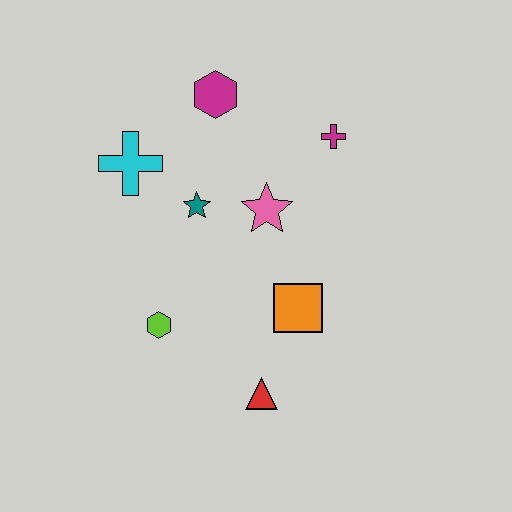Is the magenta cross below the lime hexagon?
No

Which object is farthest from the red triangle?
The magenta hexagon is farthest from the red triangle.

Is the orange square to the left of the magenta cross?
Yes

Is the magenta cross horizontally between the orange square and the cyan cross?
No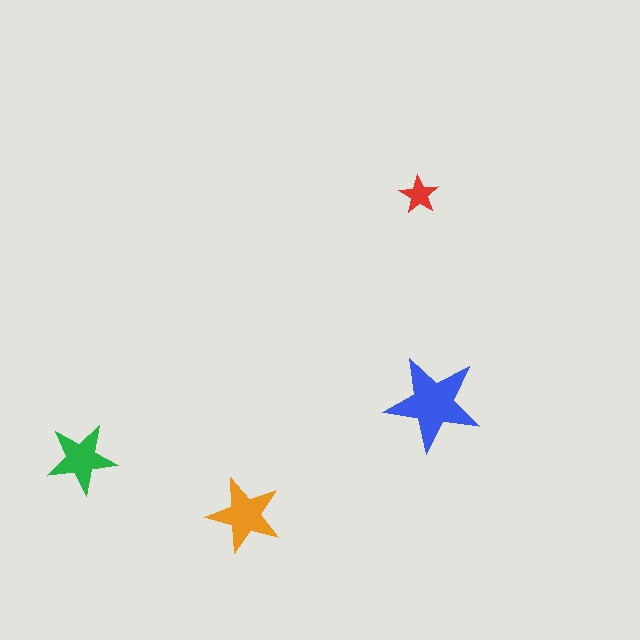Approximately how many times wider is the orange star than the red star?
About 2 times wider.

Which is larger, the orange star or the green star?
The orange one.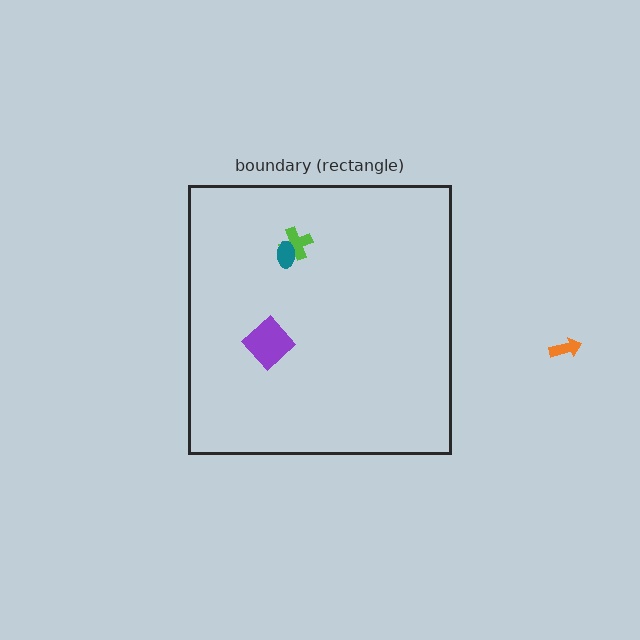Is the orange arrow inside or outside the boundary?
Outside.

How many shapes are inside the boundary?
3 inside, 1 outside.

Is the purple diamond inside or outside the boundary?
Inside.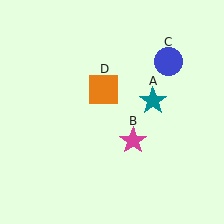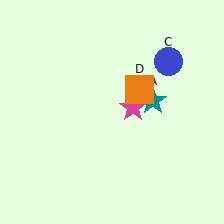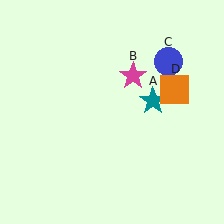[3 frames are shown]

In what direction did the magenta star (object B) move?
The magenta star (object B) moved up.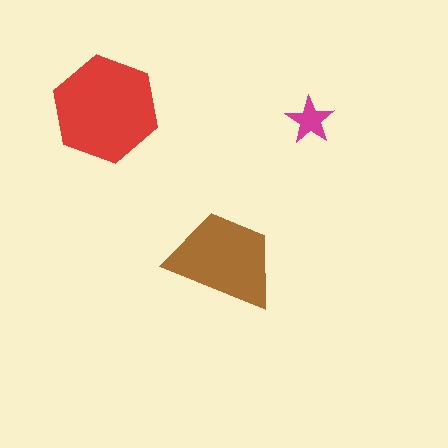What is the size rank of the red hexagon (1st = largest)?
1st.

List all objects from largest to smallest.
The red hexagon, the brown trapezoid, the magenta star.